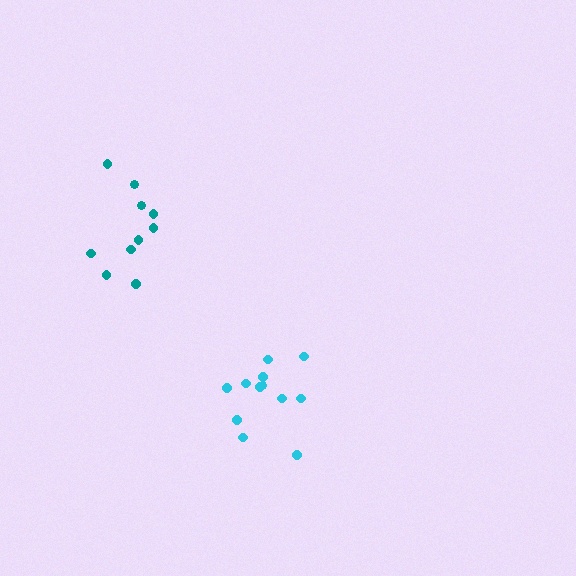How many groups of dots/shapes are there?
There are 2 groups.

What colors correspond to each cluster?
The clusters are colored: teal, cyan.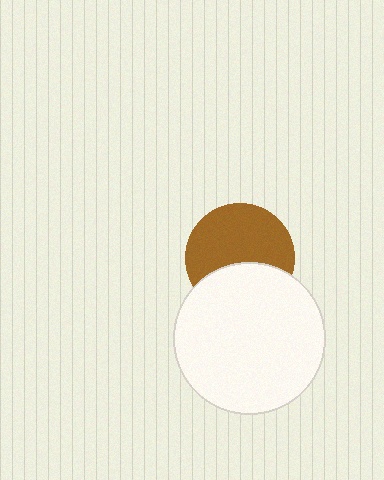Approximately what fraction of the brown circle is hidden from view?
Roughly 37% of the brown circle is hidden behind the white circle.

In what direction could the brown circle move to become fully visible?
The brown circle could move up. That would shift it out from behind the white circle entirely.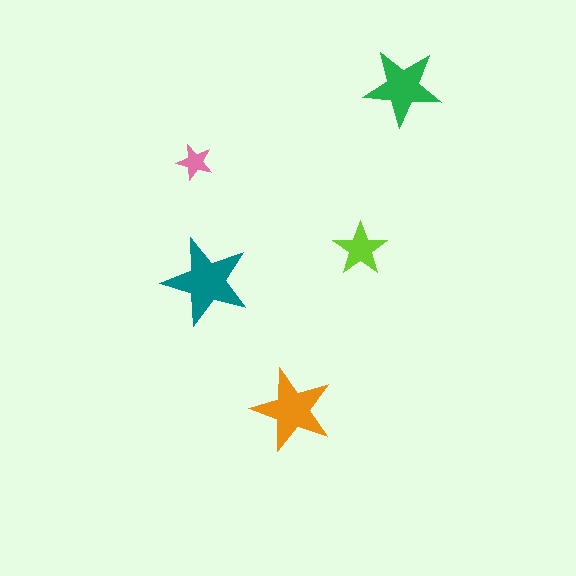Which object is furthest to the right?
The green star is rightmost.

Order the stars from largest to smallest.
the teal one, the orange one, the green one, the lime one, the pink one.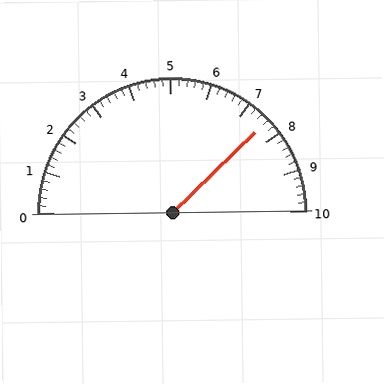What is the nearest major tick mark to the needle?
The nearest major tick mark is 8.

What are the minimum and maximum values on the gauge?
The gauge ranges from 0 to 10.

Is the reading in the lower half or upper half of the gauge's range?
The reading is in the upper half of the range (0 to 10).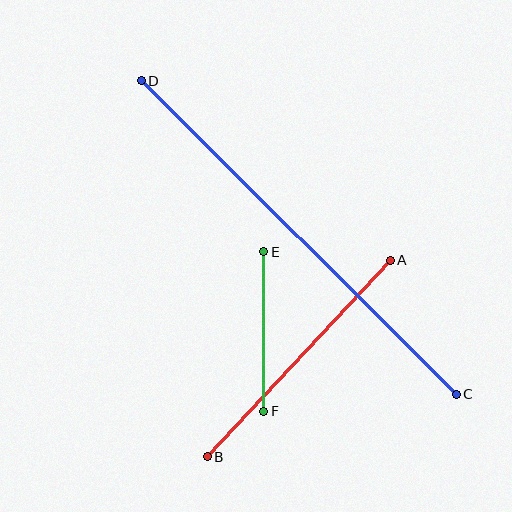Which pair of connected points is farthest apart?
Points C and D are farthest apart.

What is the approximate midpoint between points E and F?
The midpoint is at approximately (264, 331) pixels.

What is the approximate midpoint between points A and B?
The midpoint is at approximately (299, 358) pixels.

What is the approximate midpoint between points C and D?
The midpoint is at approximately (299, 237) pixels.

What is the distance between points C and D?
The distance is approximately 444 pixels.